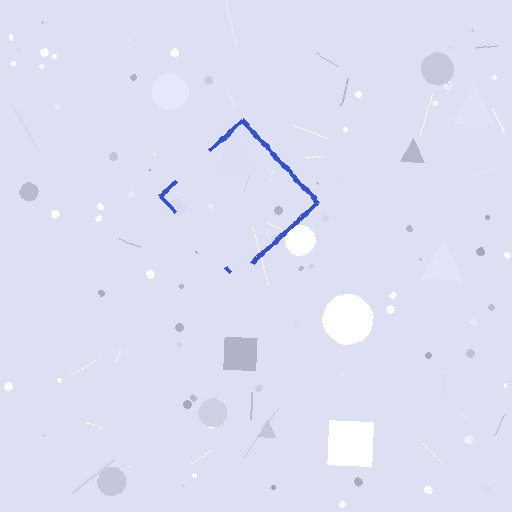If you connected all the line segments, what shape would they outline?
They would outline a diamond.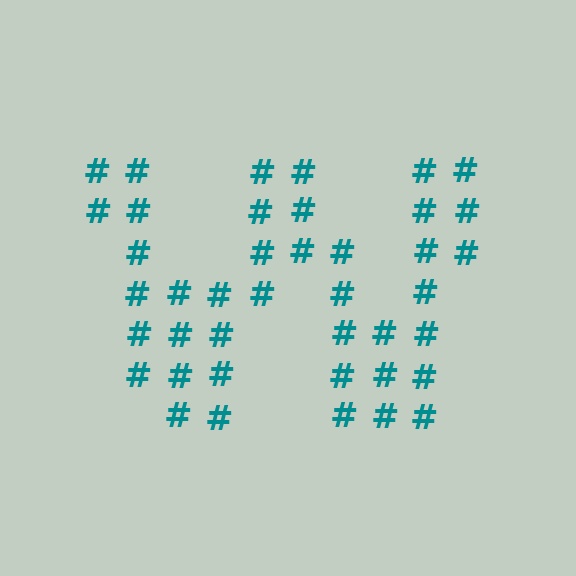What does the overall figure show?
The overall figure shows the letter W.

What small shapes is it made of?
It is made of small hash symbols.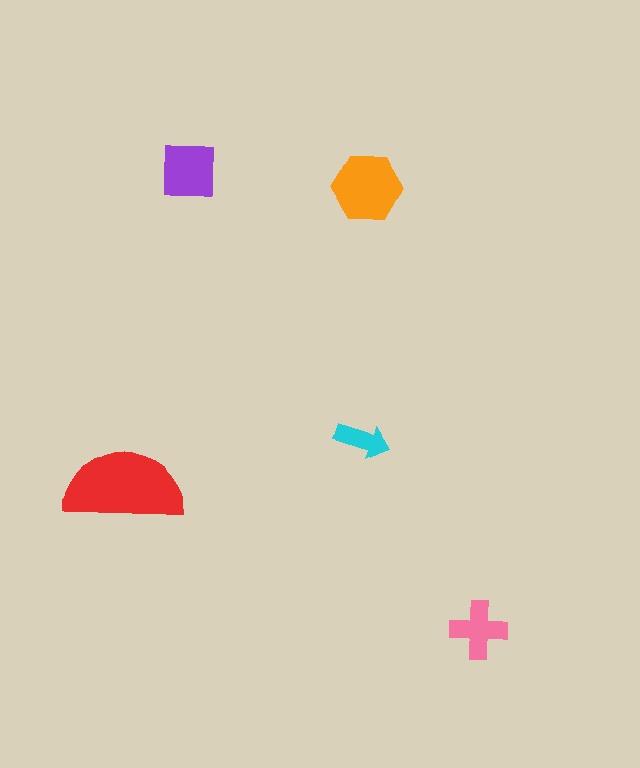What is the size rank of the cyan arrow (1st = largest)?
5th.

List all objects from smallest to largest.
The cyan arrow, the pink cross, the purple square, the orange hexagon, the red semicircle.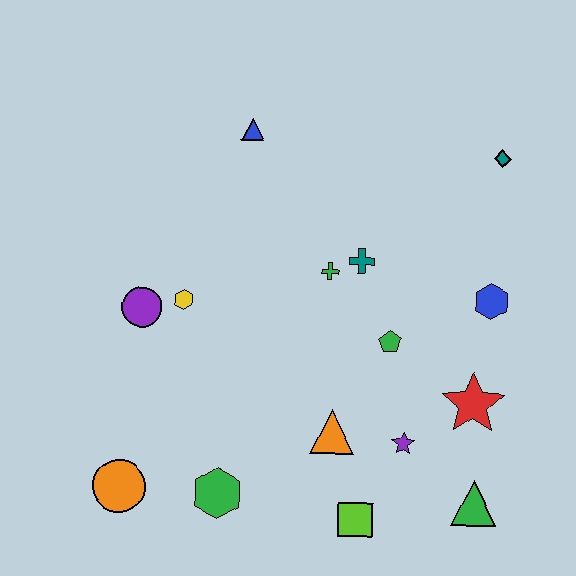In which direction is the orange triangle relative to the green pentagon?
The orange triangle is below the green pentagon.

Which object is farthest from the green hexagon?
The teal diamond is farthest from the green hexagon.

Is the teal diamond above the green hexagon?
Yes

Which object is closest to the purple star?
The orange triangle is closest to the purple star.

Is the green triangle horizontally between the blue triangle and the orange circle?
No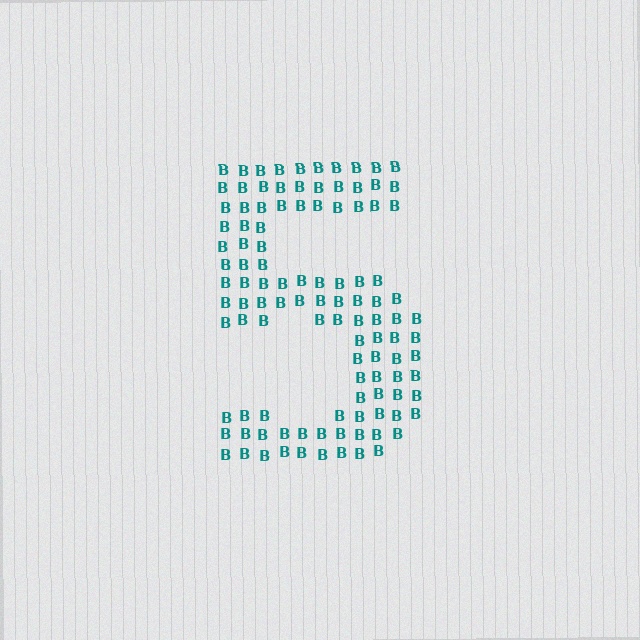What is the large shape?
The large shape is the digit 5.